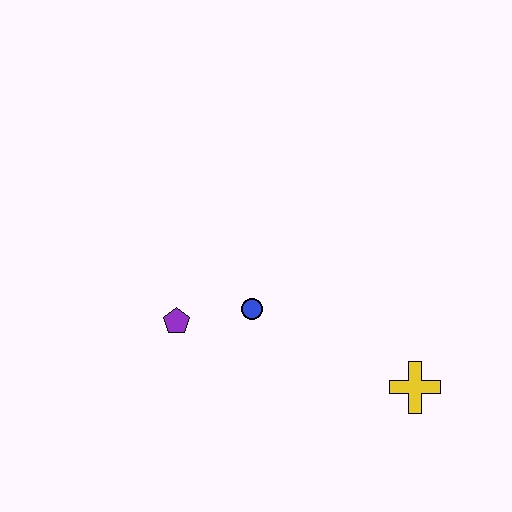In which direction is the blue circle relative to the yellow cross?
The blue circle is to the left of the yellow cross.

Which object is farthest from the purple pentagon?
The yellow cross is farthest from the purple pentagon.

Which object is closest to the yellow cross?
The blue circle is closest to the yellow cross.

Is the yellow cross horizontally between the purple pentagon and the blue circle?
No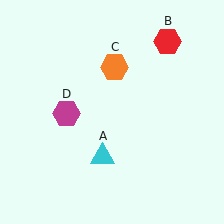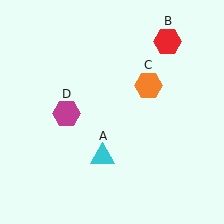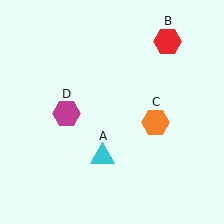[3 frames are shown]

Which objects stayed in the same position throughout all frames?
Cyan triangle (object A) and red hexagon (object B) and magenta hexagon (object D) remained stationary.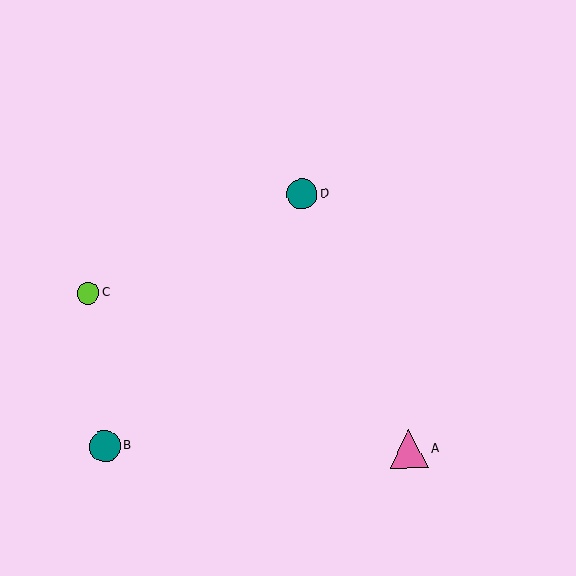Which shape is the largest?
The pink triangle (labeled A) is the largest.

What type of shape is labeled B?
Shape B is a teal circle.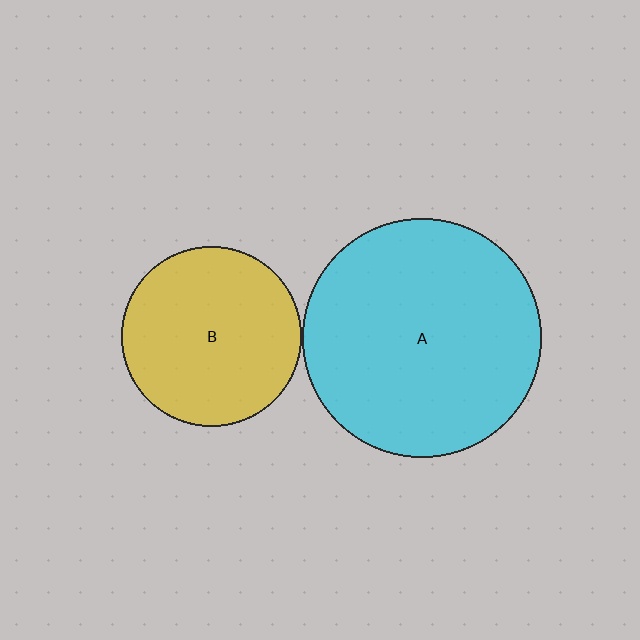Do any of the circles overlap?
No, none of the circles overlap.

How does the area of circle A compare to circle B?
Approximately 1.8 times.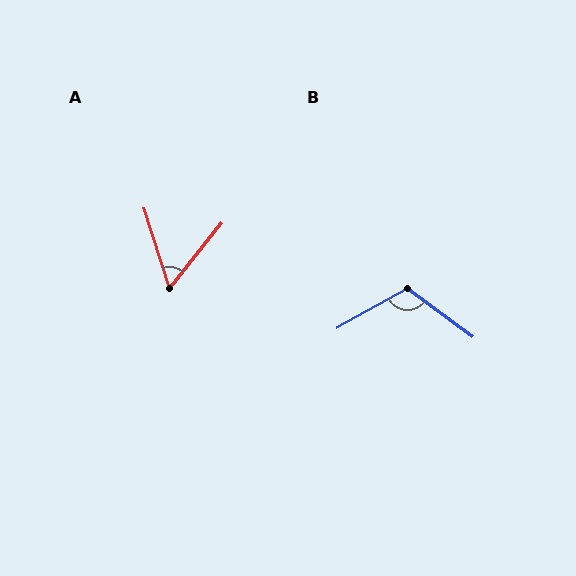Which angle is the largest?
B, at approximately 114 degrees.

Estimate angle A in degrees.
Approximately 56 degrees.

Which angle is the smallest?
A, at approximately 56 degrees.